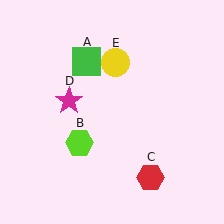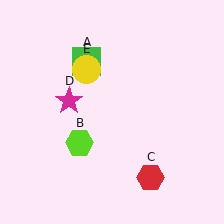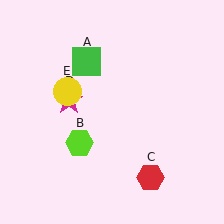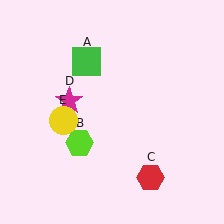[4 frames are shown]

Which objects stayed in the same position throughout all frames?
Green square (object A) and lime hexagon (object B) and red hexagon (object C) and magenta star (object D) remained stationary.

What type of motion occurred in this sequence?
The yellow circle (object E) rotated counterclockwise around the center of the scene.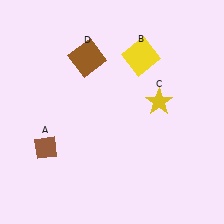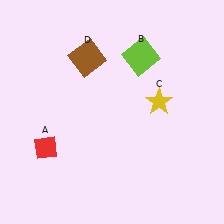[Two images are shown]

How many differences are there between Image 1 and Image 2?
There are 2 differences between the two images.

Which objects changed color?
A changed from brown to red. B changed from yellow to lime.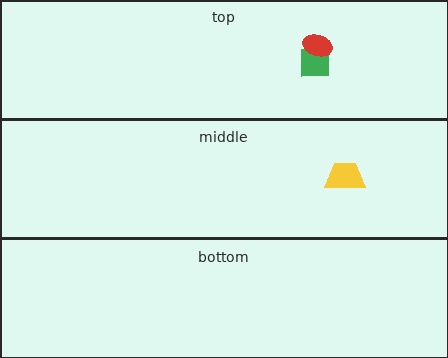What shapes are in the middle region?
The yellow trapezoid.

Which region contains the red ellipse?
The top region.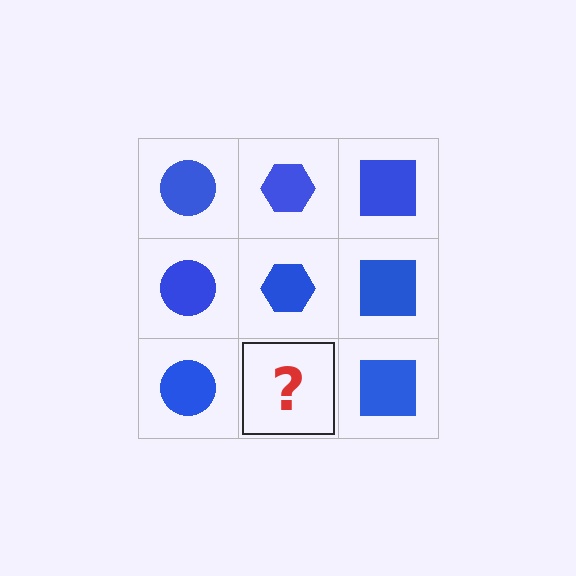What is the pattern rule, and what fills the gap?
The rule is that each column has a consistent shape. The gap should be filled with a blue hexagon.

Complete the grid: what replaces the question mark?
The question mark should be replaced with a blue hexagon.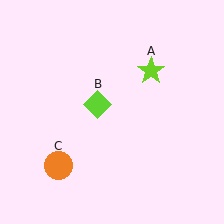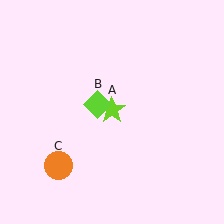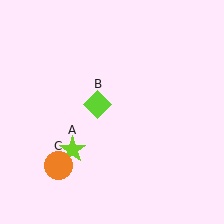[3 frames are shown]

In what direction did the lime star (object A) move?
The lime star (object A) moved down and to the left.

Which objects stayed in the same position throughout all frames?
Lime diamond (object B) and orange circle (object C) remained stationary.